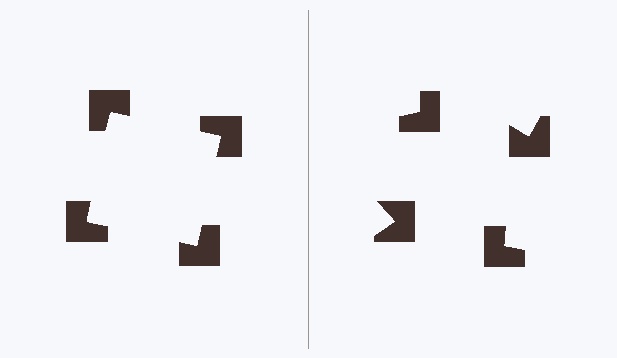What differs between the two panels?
The notched squares are positioned identically on both sides; only the wedge orientations differ. On the left they align to a square; on the right they are misaligned.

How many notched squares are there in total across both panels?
8 — 4 on each side.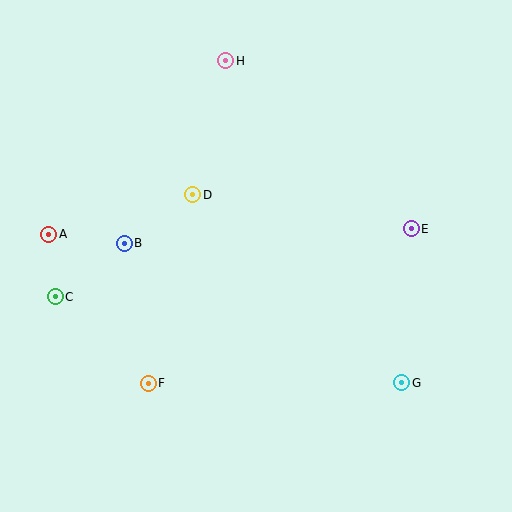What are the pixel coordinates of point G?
Point G is at (402, 383).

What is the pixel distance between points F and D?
The distance between F and D is 193 pixels.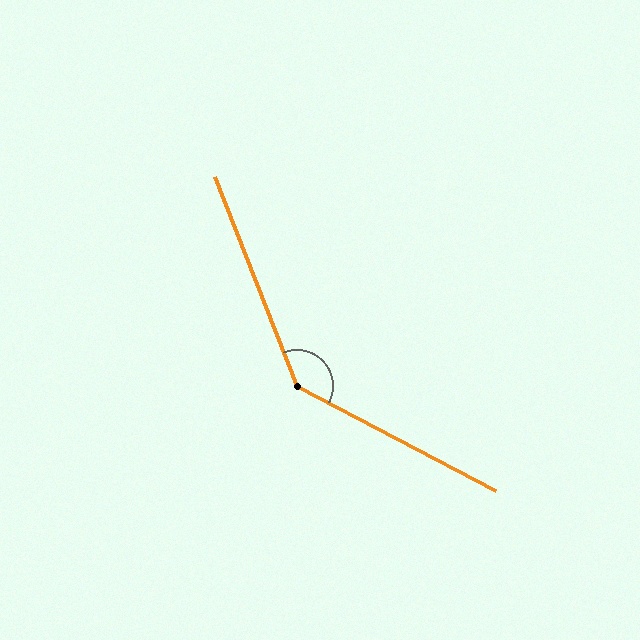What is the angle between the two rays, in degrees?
Approximately 139 degrees.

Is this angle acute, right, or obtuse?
It is obtuse.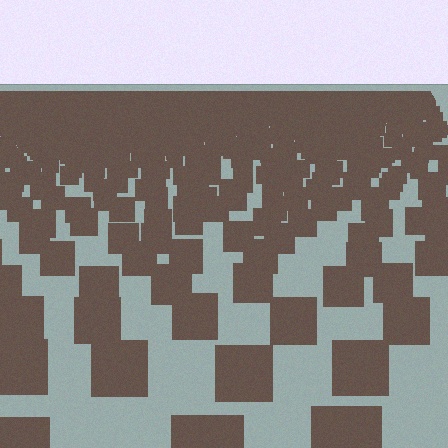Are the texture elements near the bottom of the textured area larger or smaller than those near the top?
Larger. Near the bottom, elements are closer to the viewer and appear at a bigger on-screen size.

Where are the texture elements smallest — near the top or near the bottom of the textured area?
Near the top.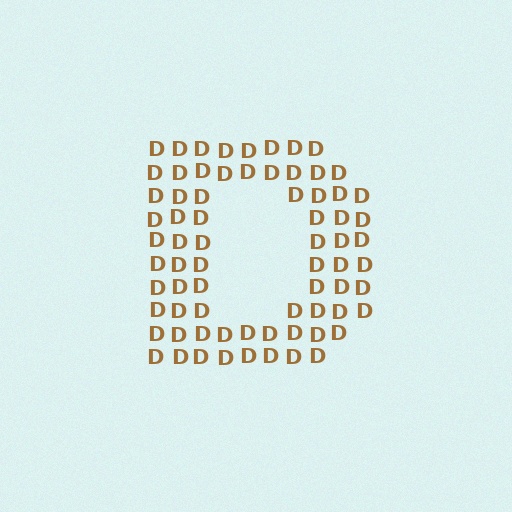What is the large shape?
The large shape is the letter D.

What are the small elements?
The small elements are letter D's.